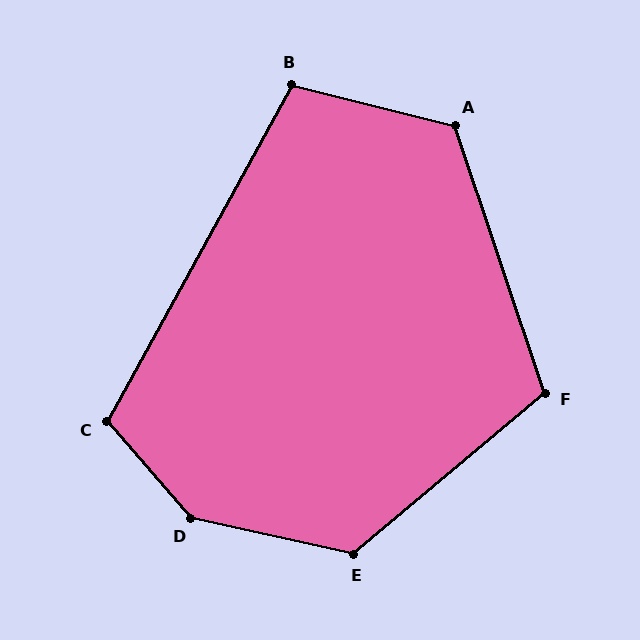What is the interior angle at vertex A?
Approximately 123 degrees (obtuse).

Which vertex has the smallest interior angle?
B, at approximately 105 degrees.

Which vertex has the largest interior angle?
D, at approximately 144 degrees.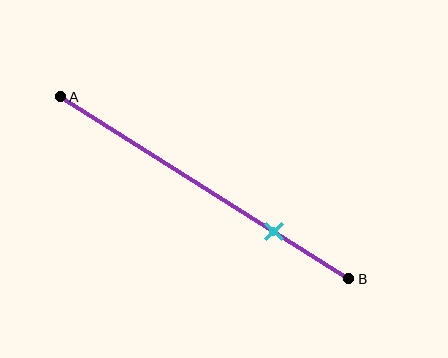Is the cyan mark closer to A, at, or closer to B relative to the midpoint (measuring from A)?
The cyan mark is closer to point B than the midpoint of segment AB.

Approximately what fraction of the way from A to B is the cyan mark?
The cyan mark is approximately 75% of the way from A to B.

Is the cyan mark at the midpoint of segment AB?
No, the mark is at about 75% from A, not at the 50% midpoint.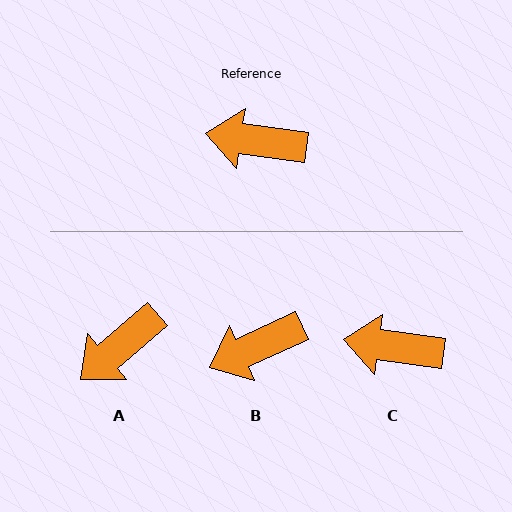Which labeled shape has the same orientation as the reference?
C.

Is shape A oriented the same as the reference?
No, it is off by about 49 degrees.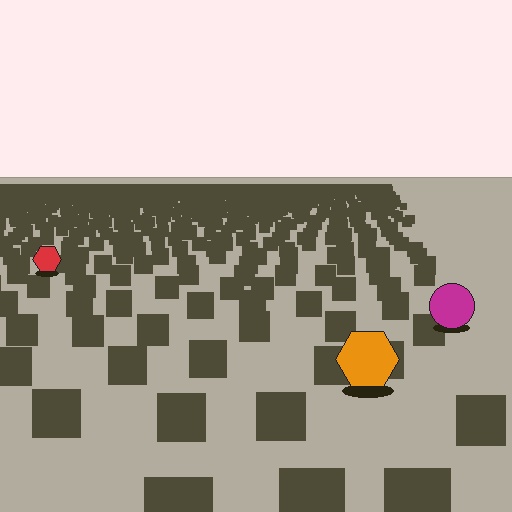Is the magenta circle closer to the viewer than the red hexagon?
Yes. The magenta circle is closer — you can tell from the texture gradient: the ground texture is coarser near it.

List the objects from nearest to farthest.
From nearest to farthest: the orange hexagon, the magenta circle, the red hexagon.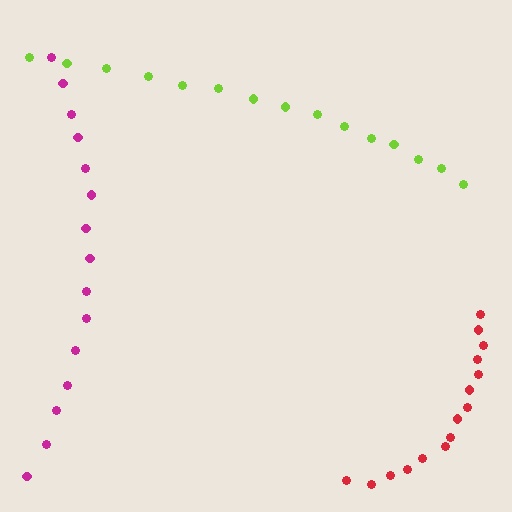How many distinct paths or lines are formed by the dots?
There are 3 distinct paths.